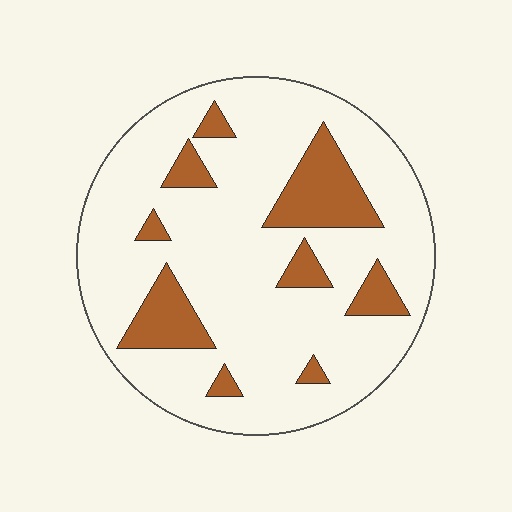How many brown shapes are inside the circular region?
9.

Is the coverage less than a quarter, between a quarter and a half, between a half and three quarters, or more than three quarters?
Less than a quarter.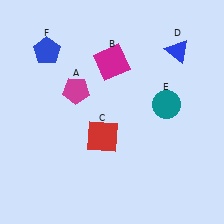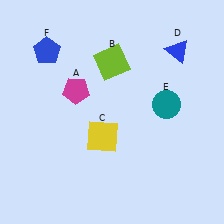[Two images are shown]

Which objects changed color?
B changed from magenta to lime. C changed from red to yellow.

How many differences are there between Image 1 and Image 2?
There are 2 differences between the two images.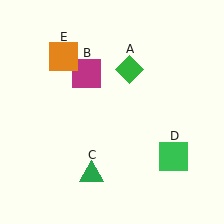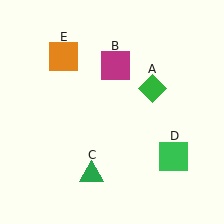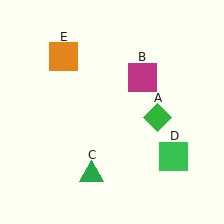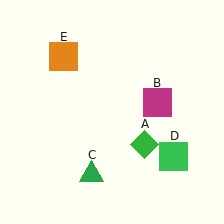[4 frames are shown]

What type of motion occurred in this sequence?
The green diamond (object A), magenta square (object B) rotated clockwise around the center of the scene.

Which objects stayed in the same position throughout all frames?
Green triangle (object C) and green square (object D) and orange square (object E) remained stationary.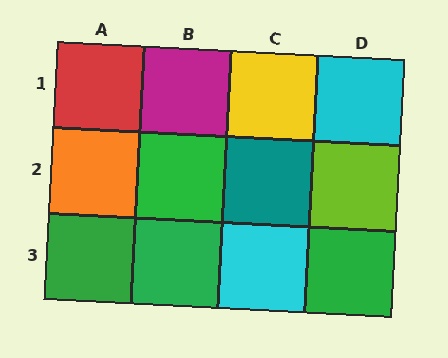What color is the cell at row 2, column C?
Teal.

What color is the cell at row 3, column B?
Green.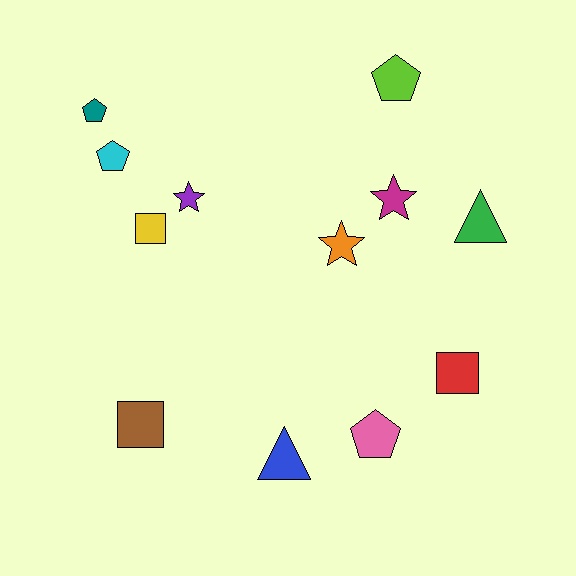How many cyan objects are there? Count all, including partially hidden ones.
There is 1 cyan object.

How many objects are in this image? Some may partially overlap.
There are 12 objects.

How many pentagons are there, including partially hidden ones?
There are 4 pentagons.